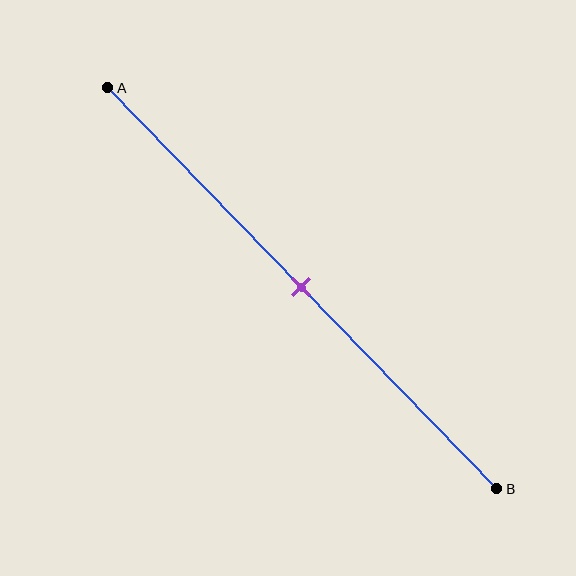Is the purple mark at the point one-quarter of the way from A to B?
No, the mark is at about 50% from A, not at the 25% one-quarter point.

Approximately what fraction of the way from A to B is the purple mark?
The purple mark is approximately 50% of the way from A to B.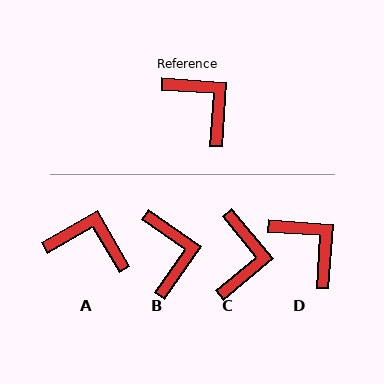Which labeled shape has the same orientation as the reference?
D.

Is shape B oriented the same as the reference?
No, it is off by about 31 degrees.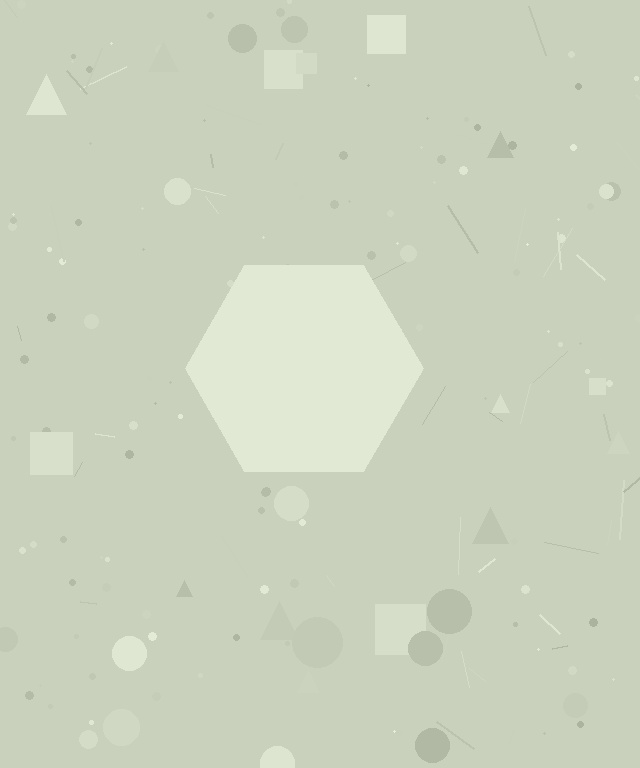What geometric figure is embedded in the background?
A hexagon is embedded in the background.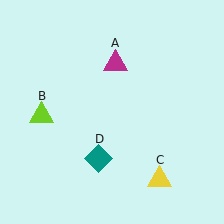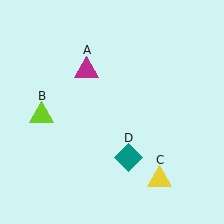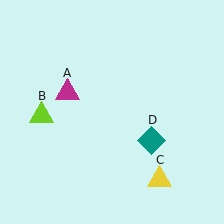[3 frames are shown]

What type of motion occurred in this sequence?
The magenta triangle (object A), teal diamond (object D) rotated counterclockwise around the center of the scene.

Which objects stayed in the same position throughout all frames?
Lime triangle (object B) and yellow triangle (object C) remained stationary.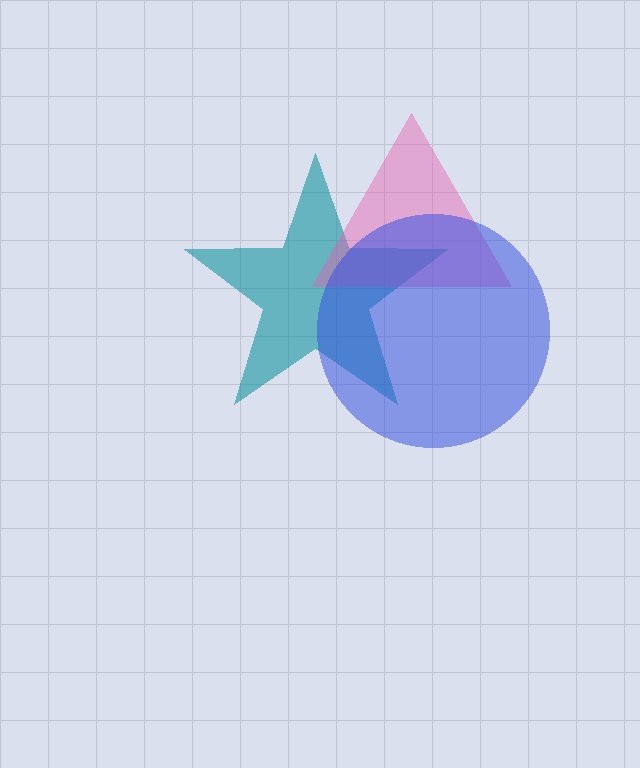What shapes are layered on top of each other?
The layered shapes are: a teal star, a pink triangle, a blue circle.